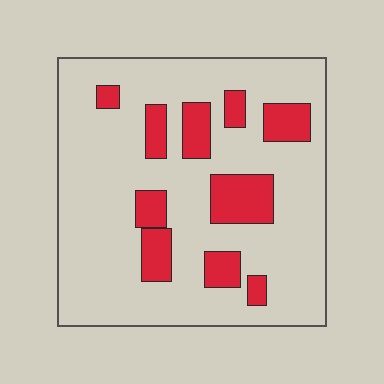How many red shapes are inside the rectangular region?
10.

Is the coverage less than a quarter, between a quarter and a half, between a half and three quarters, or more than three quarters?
Less than a quarter.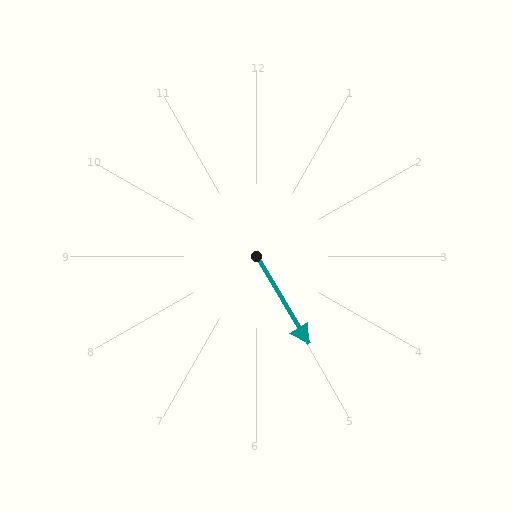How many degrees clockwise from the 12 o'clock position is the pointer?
Approximately 149 degrees.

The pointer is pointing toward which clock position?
Roughly 5 o'clock.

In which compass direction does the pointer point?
Southeast.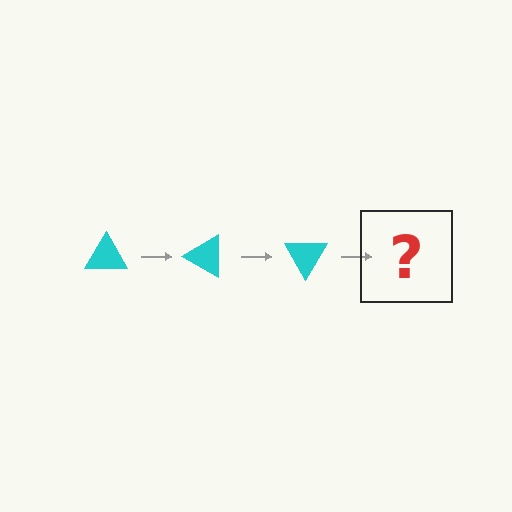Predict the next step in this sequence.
The next step is a cyan triangle rotated 90 degrees.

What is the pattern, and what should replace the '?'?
The pattern is that the triangle rotates 30 degrees each step. The '?' should be a cyan triangle rotated 90 degrees.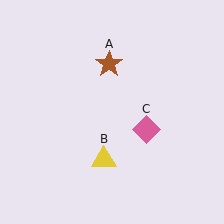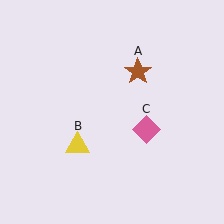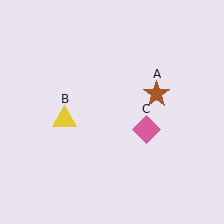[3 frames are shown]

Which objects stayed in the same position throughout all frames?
Pink diamond (object C) remained stationary.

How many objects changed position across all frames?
2 objects changed position: brown star (object A), yellow triangle (object B).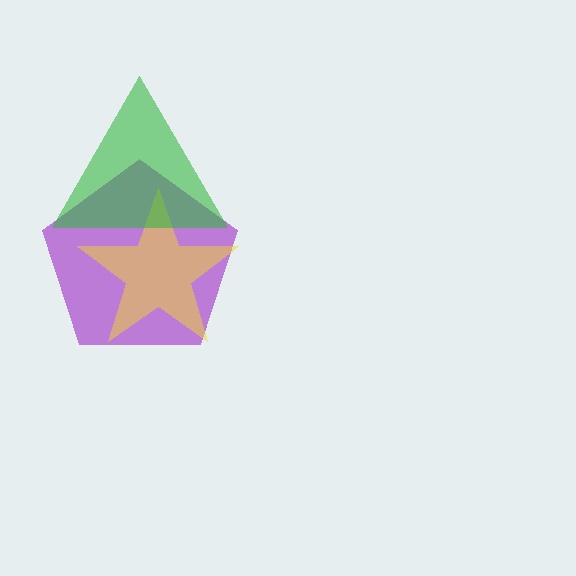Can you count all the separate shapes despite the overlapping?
Yes, there are 3 separate shapes.